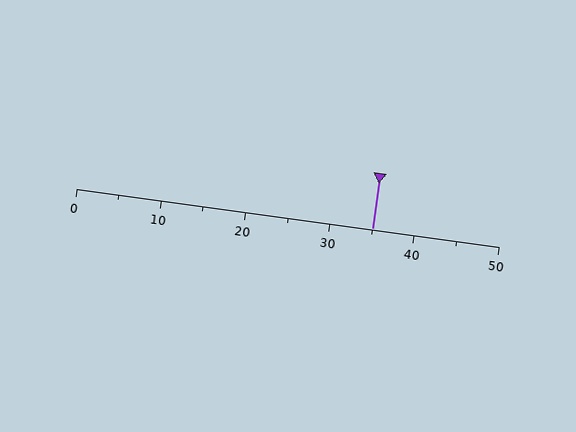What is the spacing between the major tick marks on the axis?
The major ticks are spaced 10 apart.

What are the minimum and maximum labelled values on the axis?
The axis runs from 0 to 50.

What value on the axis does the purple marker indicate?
The marker indicates approximately 35.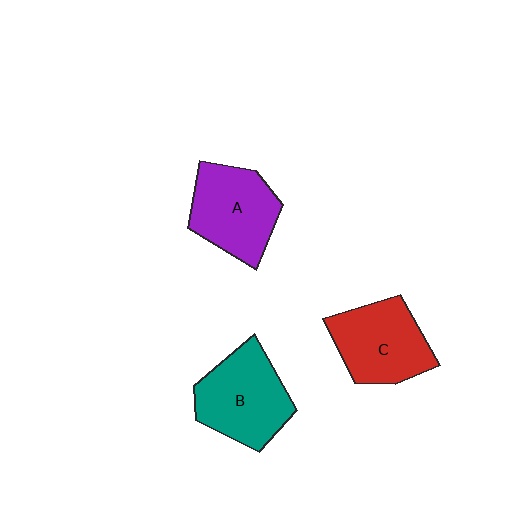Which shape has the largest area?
Shape B (teal).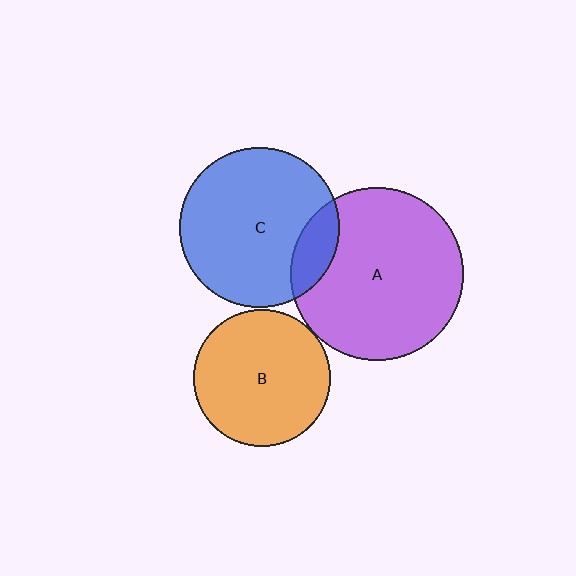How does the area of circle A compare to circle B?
Approximately 1.6 times.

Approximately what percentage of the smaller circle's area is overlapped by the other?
Approximately 15%.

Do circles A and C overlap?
Yes.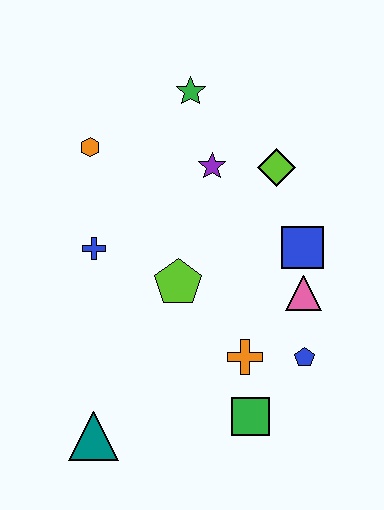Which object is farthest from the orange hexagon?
The green square is farthest from the orange hexagon.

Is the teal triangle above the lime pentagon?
No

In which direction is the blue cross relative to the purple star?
The blue cross is to the left of the purple star.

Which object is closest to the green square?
The orange cross is closest to the green square.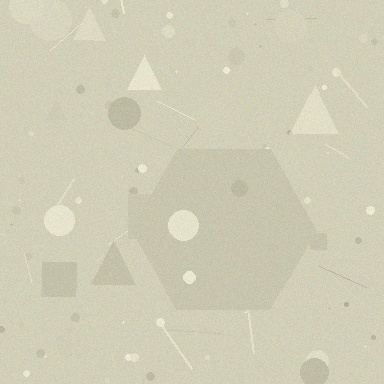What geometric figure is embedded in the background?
A hexagon is embedded in the background.